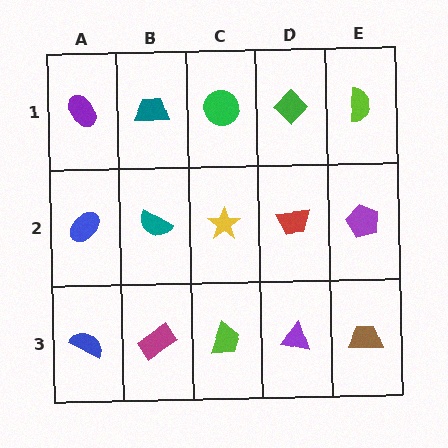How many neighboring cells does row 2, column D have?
4.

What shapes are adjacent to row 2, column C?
A green circle (row 1, column C), a lime trapezoid (row 3, column C), a teal semicircle (row 2, column B), a red trapezoid (row 2, column D).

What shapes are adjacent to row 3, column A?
A blue ellipse (row 2, column A), a magenta rectangle (row 3, column B).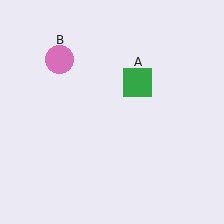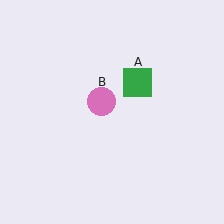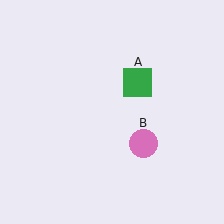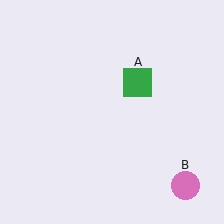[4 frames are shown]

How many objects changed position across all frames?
1 object changed position: pink circle (object B).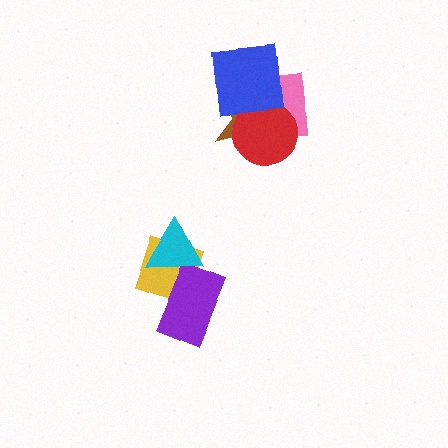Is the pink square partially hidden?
Yes, it is partially covered by another shape.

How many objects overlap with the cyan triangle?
2 objects overlap with the cyan triangle.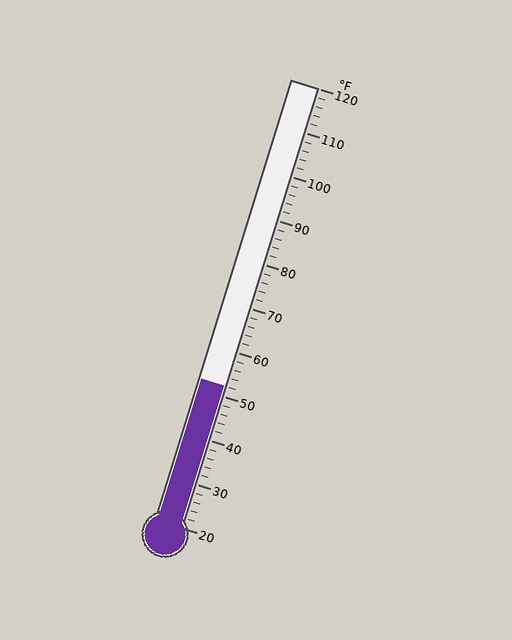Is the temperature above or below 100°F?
The temperature is below 100°F.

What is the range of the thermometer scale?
The thermometer scale ranges from 20°F to 120°F.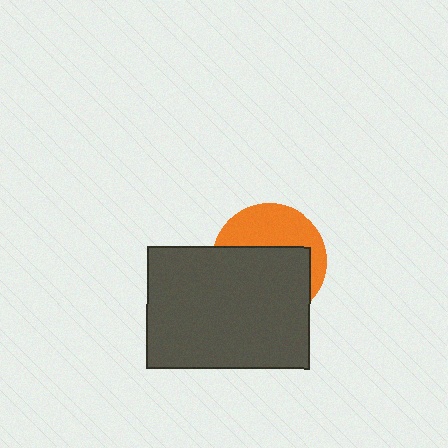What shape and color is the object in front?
The object in front is a dark gray rectangle.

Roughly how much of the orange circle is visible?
A small part of it is visible (roughly 40%).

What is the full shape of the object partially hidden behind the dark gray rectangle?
The partially hidden object is an orange circle.